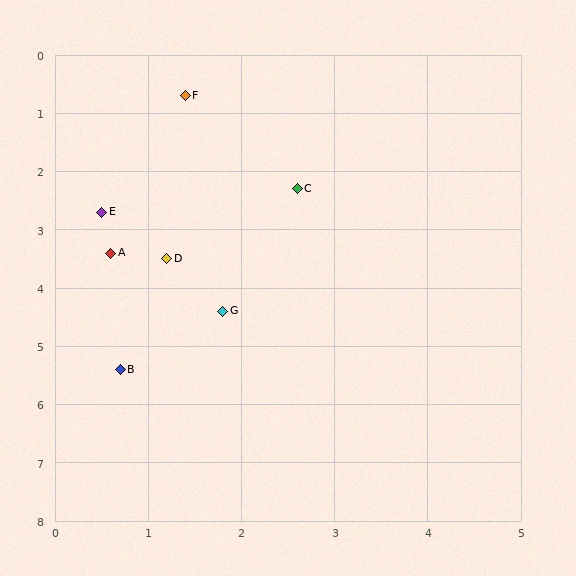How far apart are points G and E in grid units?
Points G and E are about 2.1 grid units apart.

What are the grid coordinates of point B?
Point B is at approximately (0.7, 5.4).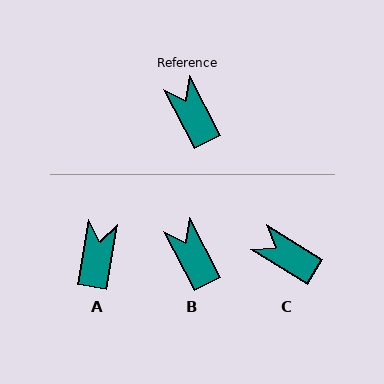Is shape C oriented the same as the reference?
No, it is off by about 31 degrees.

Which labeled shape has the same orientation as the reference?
B.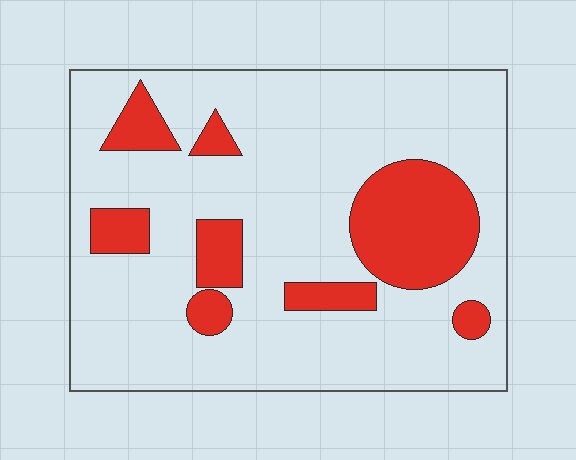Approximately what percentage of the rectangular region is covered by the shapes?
Approximately 20%.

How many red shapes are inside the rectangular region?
8.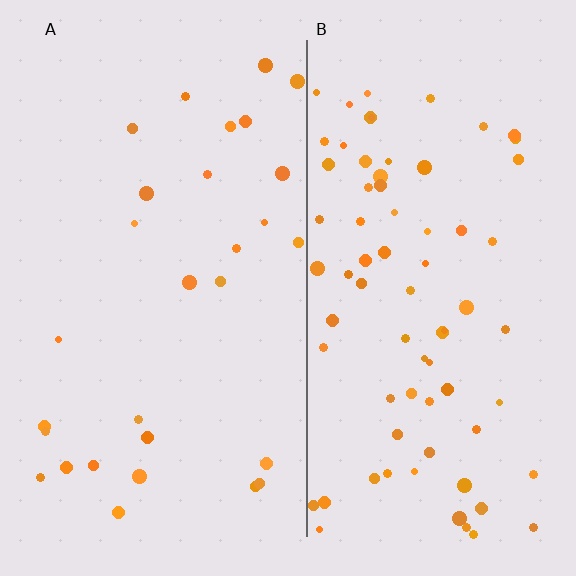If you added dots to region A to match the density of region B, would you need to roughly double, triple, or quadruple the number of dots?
Approximately triple.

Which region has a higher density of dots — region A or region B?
B (the right).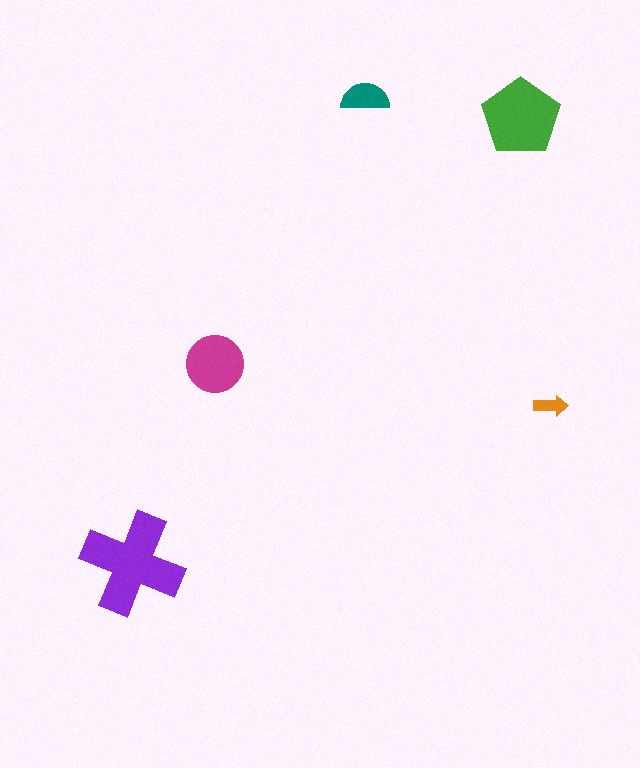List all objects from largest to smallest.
The purple cross, the green pentagon, the magenta circle, the teal semicircle, the orange arrow.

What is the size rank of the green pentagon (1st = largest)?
2nd.